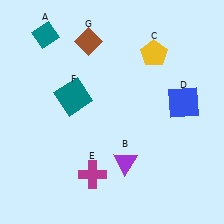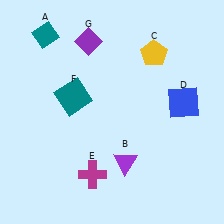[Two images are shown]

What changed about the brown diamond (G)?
In Image 1, G is brown. In Image 2, it changed to purple.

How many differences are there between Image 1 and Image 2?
There is 1 difference between the two images.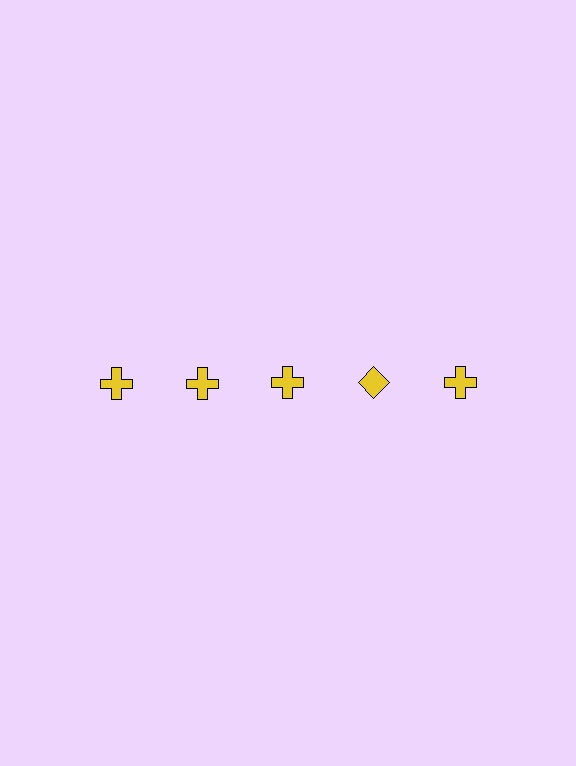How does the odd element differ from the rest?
It has a different shape: diamond instead of cross.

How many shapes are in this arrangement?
There are 5 shapes arranged in a grid pattern.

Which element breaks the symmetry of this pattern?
The yellow diamond in the top row, second from right column breaks the symmetry. All other shapes are yellow crosses.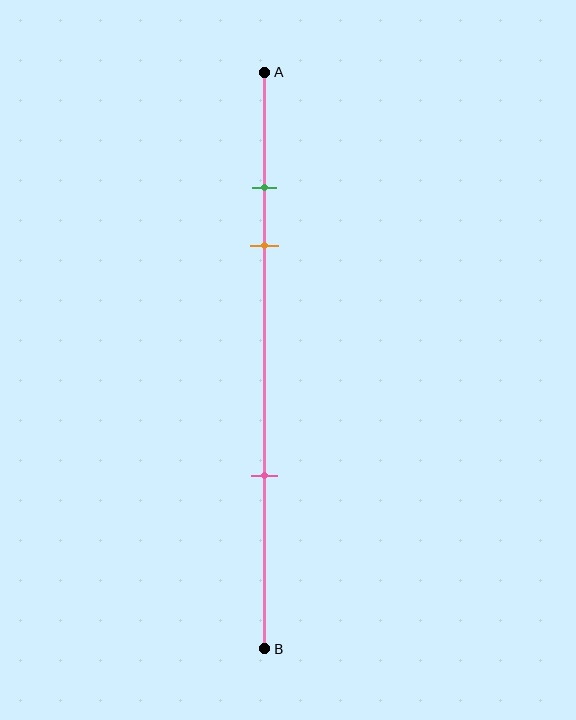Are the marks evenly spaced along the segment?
No, the marks are not evenly spaced.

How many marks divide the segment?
There are 3 marks dividing the segment.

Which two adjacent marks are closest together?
The green and orange marks are the closest adjacent pair.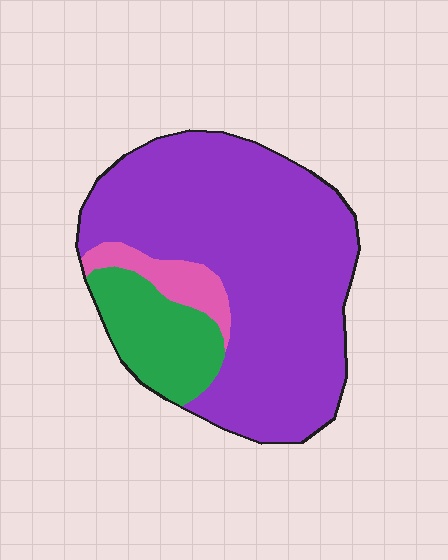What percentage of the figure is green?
Green covers 17% of the figure.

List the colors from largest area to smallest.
From largest to smallest: purple, green, pink.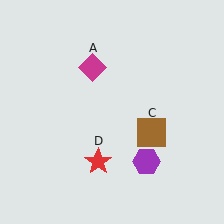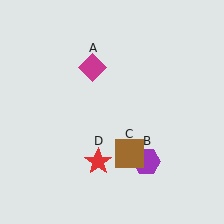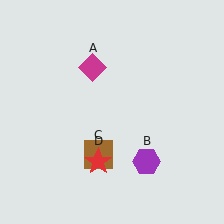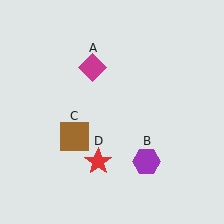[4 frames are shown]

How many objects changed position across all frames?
1 object changed position: brown square (object C).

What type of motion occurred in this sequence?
The brown square (object C) rotated clockwise around the center of the scene.